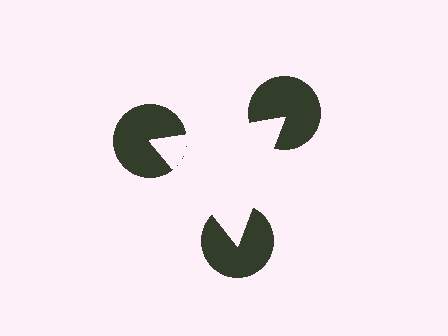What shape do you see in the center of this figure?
An illusory triangle — its edges are inferred from the aligned wedge cuts in the pac-man discs, not physically drawn.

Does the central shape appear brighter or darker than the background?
It typically appears slightly brighter than the background, even though no actual brightness change is drawn.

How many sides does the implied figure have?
3 sides.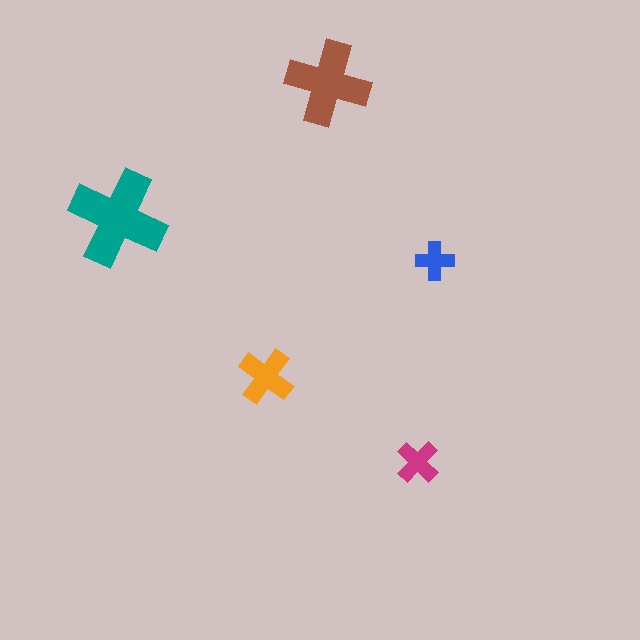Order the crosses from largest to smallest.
the teal one, the brown one, the orange one, the magenta one, the blue one.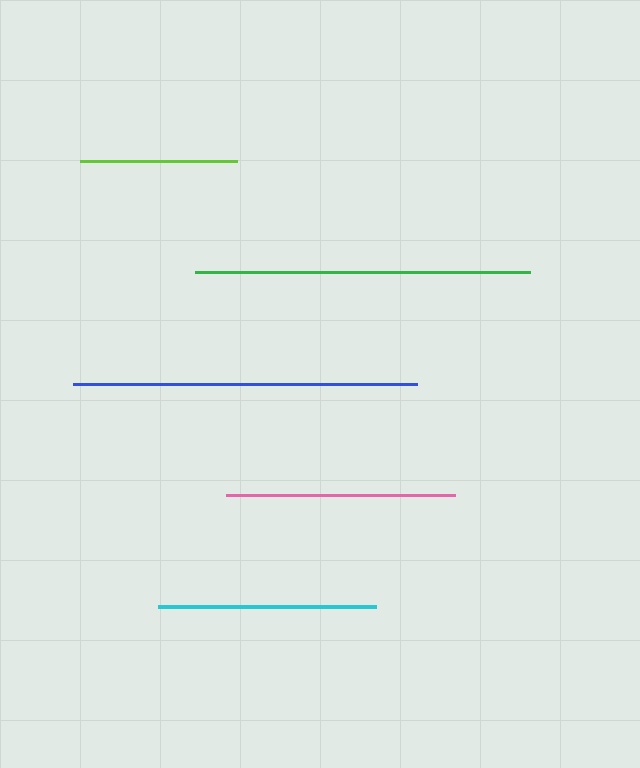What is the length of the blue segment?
The blue segment is approximately 344 pixels long.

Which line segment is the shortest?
The lime line is the shortest at approximately 157 pixels.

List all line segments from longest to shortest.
From longest to shortest: blue, green, pink, cyan, lime.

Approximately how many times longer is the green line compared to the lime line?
The green line is approximately 2.1 times the length of the lime line.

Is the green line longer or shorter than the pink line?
The green line is longer than the pink line.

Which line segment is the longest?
The blue line is the longest at approximately 344 pixels.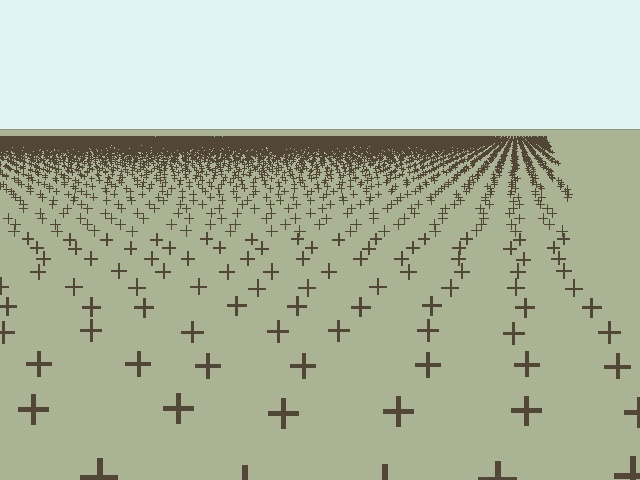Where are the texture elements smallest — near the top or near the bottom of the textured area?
Near the top.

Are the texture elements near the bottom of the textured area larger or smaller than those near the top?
Larger. Near the bottom, elements are closer to the viewer and appear at a bigger on-screen size.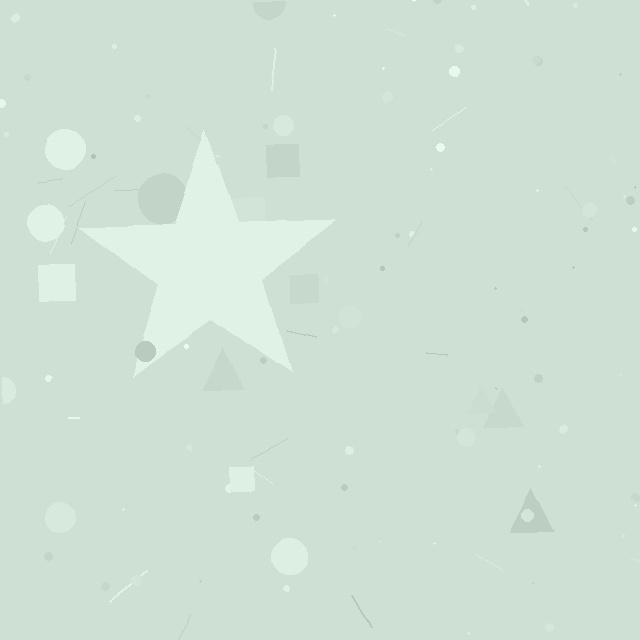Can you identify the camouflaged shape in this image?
The camouflaged shape is a star.